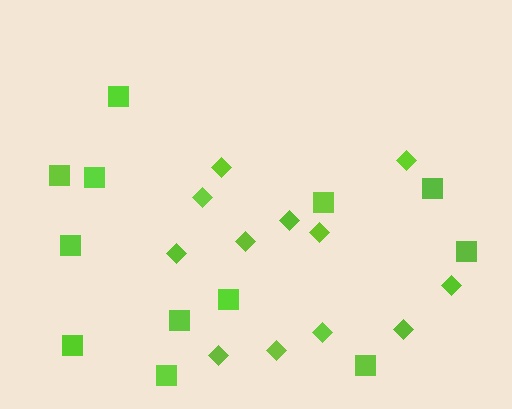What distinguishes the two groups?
There are 2 groups: one group of squares (12) and one group of diamonds (12).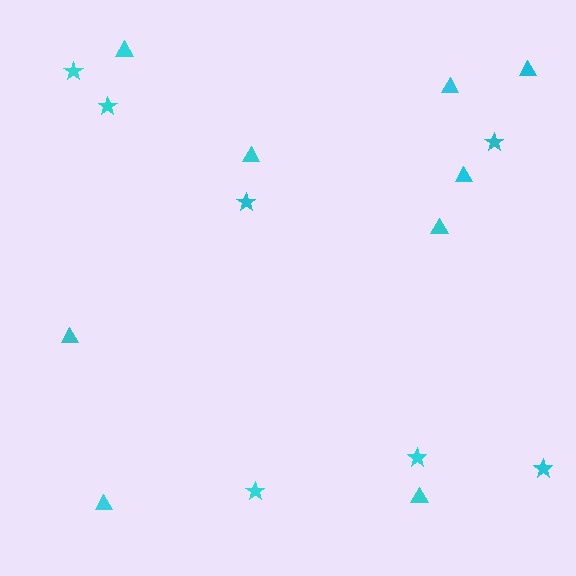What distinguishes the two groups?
There are 2 groups: one group of triangles (9) and one group of stars (7).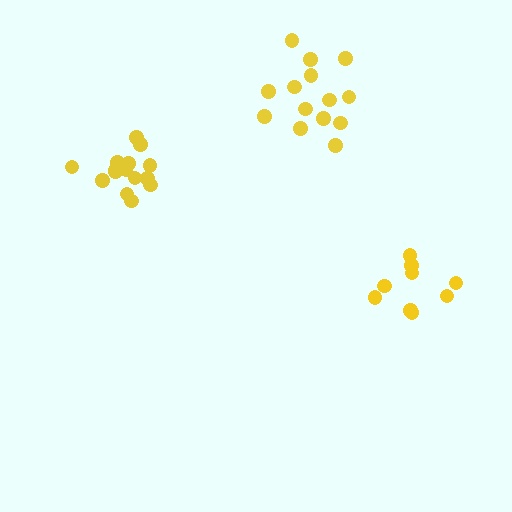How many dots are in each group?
Group 1: 9 dots, Group 2: 15 dots, Group 3: 14 dots (38 total).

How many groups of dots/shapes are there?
There are 3 groups.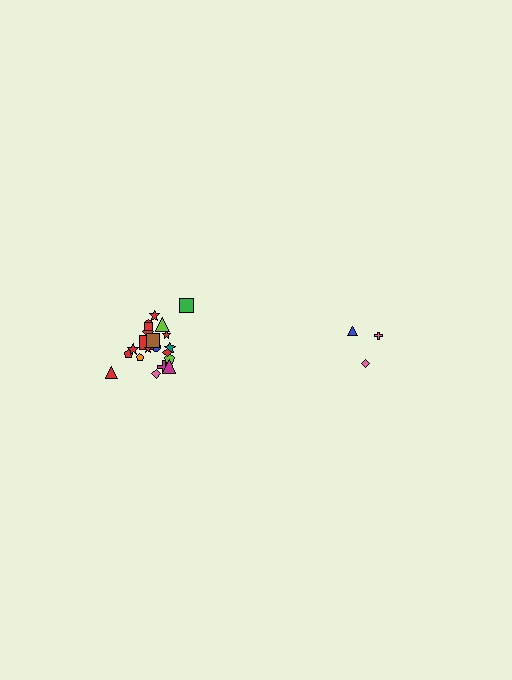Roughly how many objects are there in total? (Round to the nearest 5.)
Roughly 25 objects in total.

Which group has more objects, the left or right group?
The left group.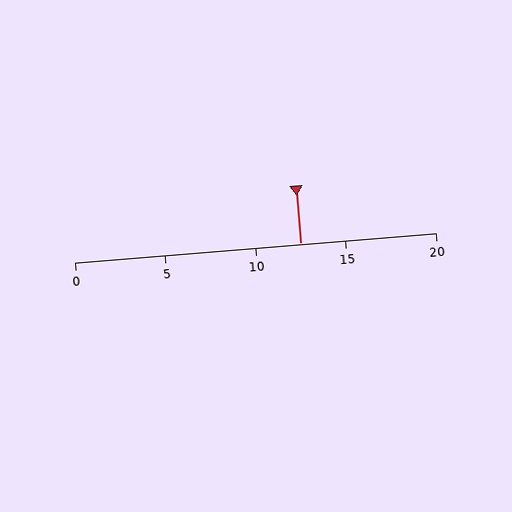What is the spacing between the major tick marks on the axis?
The major ticks are spaced 5 apart.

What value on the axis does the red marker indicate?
The marker indicates approximately 12.5.